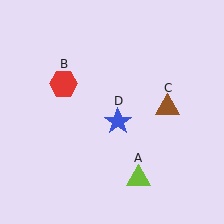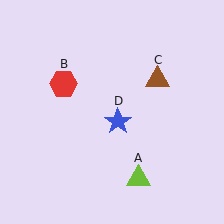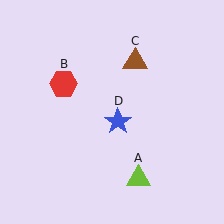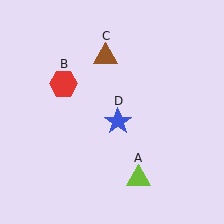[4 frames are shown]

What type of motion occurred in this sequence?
The brown triangle (object C) rotated counterclockwise around the center of the scene.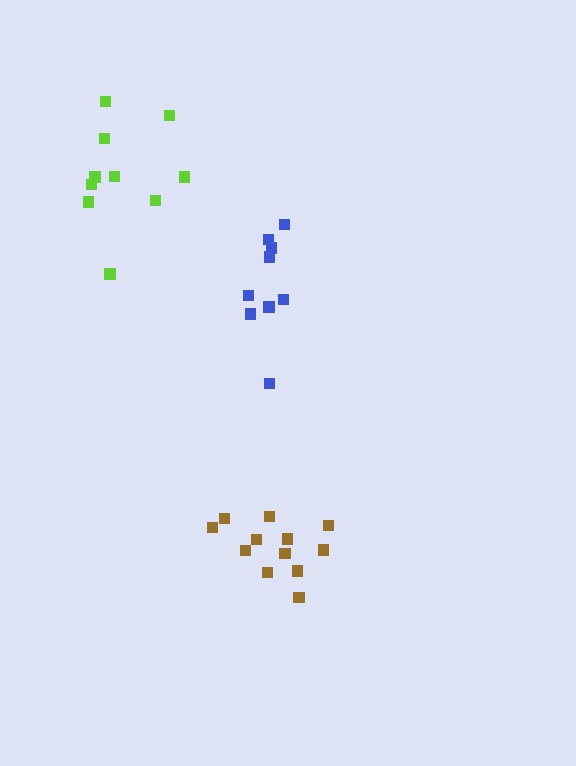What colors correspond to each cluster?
The clusters are colored: brown, lime, blue.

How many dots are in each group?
Group 1: 12 dots, Group 2: 10 dots, Group 3: 9 dots (31 total).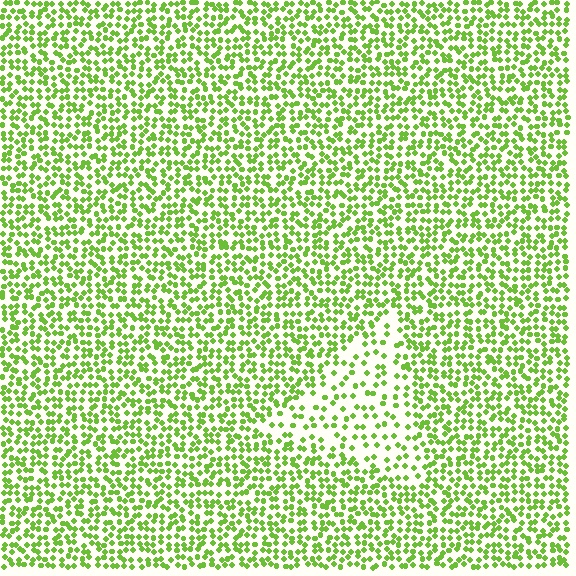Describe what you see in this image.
The image contains small lime elements arranged at two different densities. A triangle-shaped region is visible where the elements are less densely packed than the surrounding area.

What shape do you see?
I see a triangle.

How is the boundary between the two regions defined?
The boundary is defined by a change in element density (approximately 2.0x ratio). All elements are the same color, size, and shape.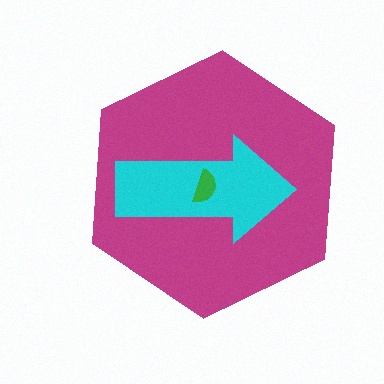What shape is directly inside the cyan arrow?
The green semicircle.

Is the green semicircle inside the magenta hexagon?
Yes.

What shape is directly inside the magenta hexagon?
The cyan arrow.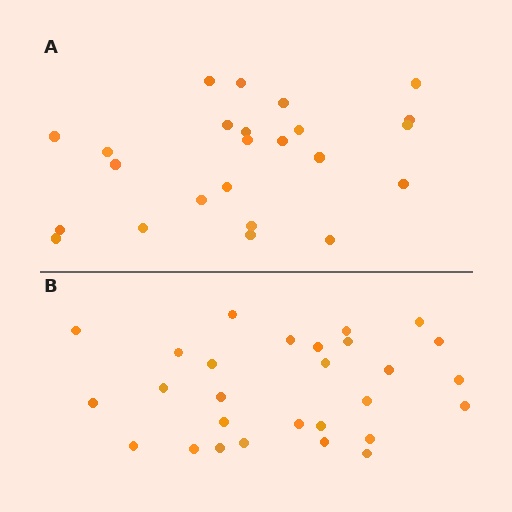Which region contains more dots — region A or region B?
Region B (the bottom region) has more dots.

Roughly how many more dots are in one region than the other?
Region B has about 4 more dots than region A.